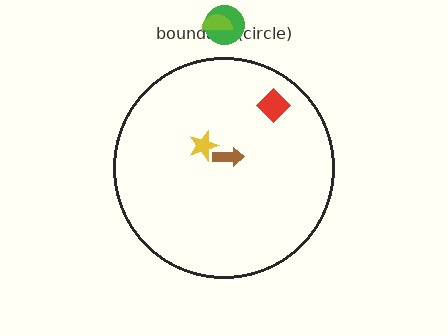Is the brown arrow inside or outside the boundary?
Inside.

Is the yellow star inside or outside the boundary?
Inside.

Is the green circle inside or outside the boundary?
Outside.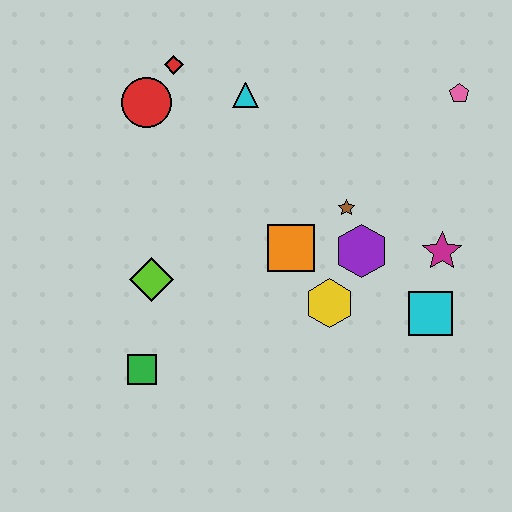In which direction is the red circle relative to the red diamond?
The red circle is below the red diamond.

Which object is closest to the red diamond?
The red circle is closest to the red diamond.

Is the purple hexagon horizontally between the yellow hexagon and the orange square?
No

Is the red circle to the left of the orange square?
Yes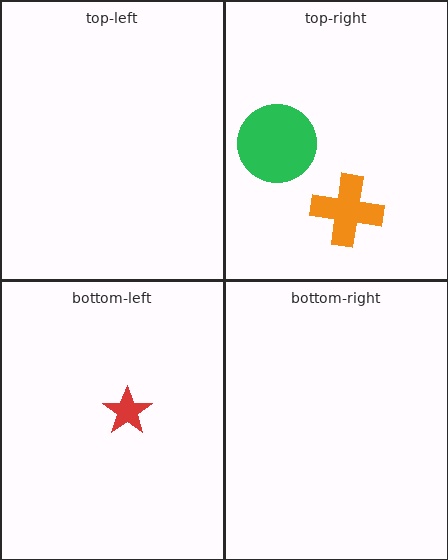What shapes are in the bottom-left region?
The red star.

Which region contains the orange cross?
The top-right region.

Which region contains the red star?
The bottom-left region.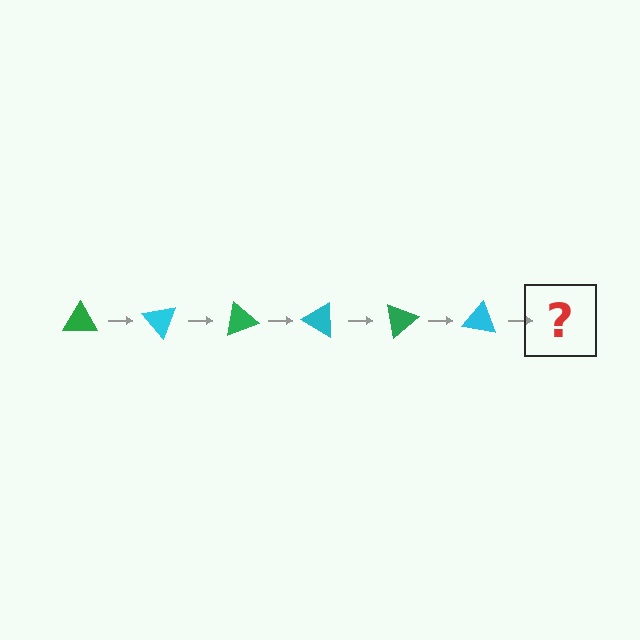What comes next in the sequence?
The next element should be a green triangle, rotated 300 degrees from the start.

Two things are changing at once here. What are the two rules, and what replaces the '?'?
The two rules are that it rotates 50 degrees each step and the color cycles through green and cyan. The '?' should be a green triangle, rotated 300 degrees from the start.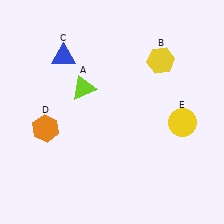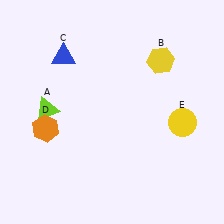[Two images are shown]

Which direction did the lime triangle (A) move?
The lime triangle (A) moved left.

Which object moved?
The lime triangle (A) moved left.